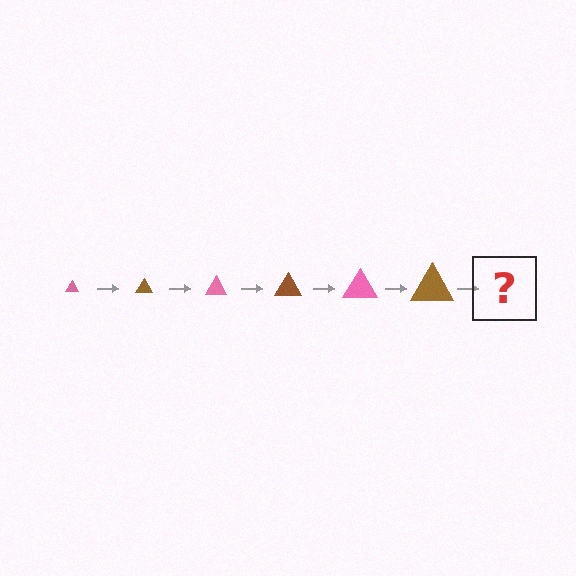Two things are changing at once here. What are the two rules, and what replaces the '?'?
The two rules are that the triangle grows larger each step and the color cycles through pink and brown. The '?' should be a pink triangle, larger than the previous one.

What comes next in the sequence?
The next element should be a pink triangle, larger than the previous one.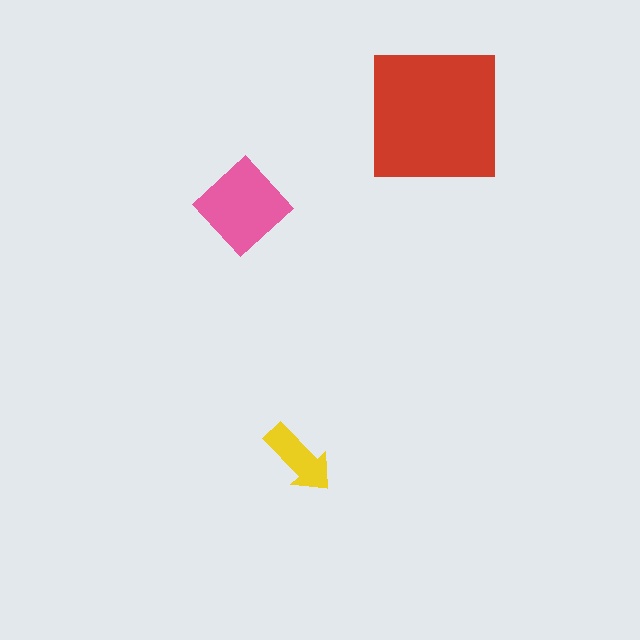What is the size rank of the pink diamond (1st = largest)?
2nd.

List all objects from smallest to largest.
The yellow arrow, the pink diamond, the red square.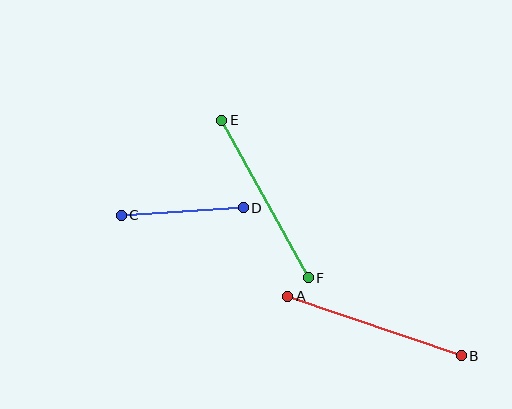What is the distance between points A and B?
The distance is approximately 183 pixels.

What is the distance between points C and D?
The distance is approximately 122 pixels.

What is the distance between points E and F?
The distance is approximately 180 pixels.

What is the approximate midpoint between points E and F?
The midpoint is at approximately (265, 199) pixels.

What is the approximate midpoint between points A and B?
The midpoint is at approximately (374, 326) pixels.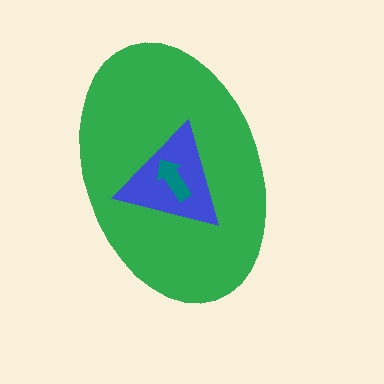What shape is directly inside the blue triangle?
The teal arrow.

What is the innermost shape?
The teal arrow.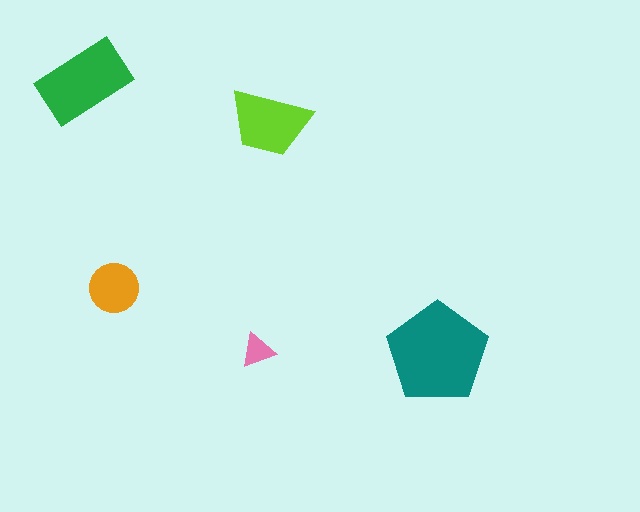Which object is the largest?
The teal pentagon.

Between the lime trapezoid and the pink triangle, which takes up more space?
The lime trapezoid.